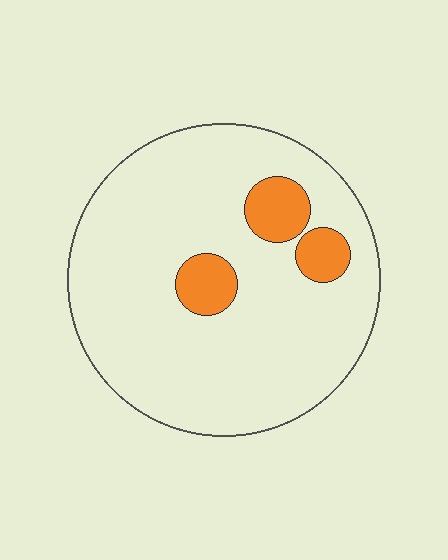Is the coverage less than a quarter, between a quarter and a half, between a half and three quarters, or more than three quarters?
Less than a quarter.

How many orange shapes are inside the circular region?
3.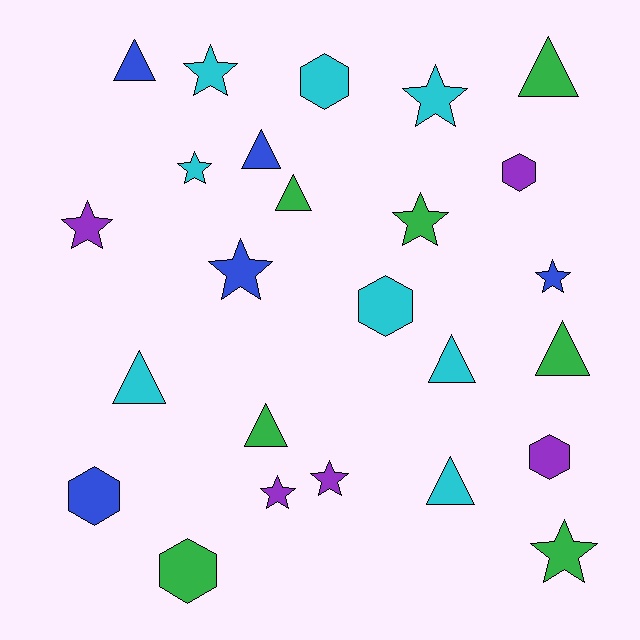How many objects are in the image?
There are 25 objects.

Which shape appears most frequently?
Star, with 10 objects.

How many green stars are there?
There are 2 green stars.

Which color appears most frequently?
Cyan, with 8 objects.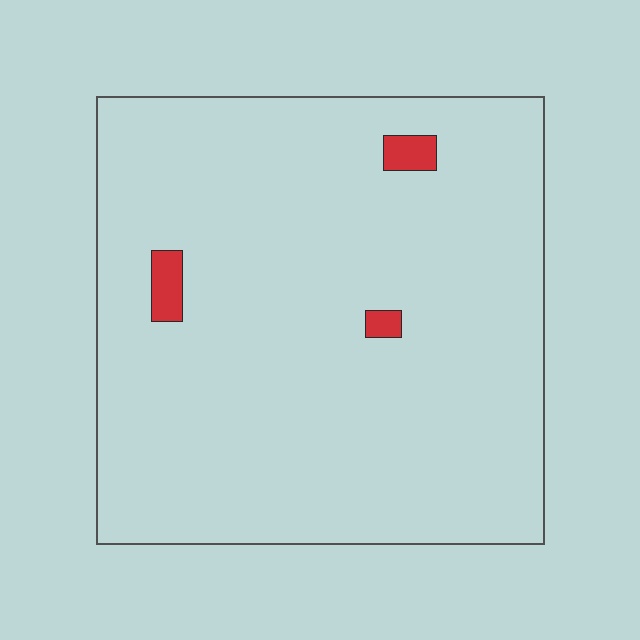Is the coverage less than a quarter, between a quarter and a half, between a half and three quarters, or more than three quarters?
Less than a quarter.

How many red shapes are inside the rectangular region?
3.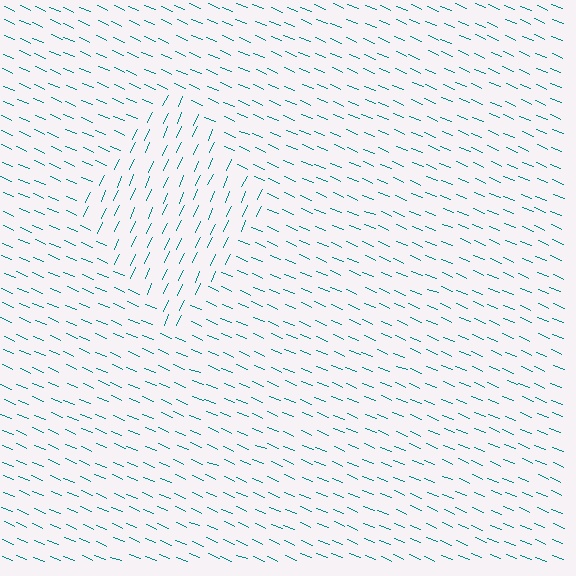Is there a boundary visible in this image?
Yes, there is a texture boundary formed by a change in line orientation.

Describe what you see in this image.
The image is filled with small teal line segments. A diamond region in the image has lines oriented differently from the surrounding lines, creating a visible texture boundary.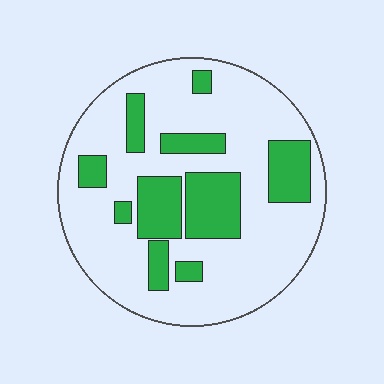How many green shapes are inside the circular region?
10.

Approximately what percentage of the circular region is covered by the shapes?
Approximately 25%.